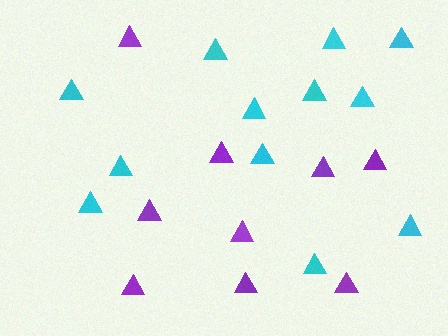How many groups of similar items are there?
There are 2 groups: one group of purple triangles (9) and one group of cyan triangles (12).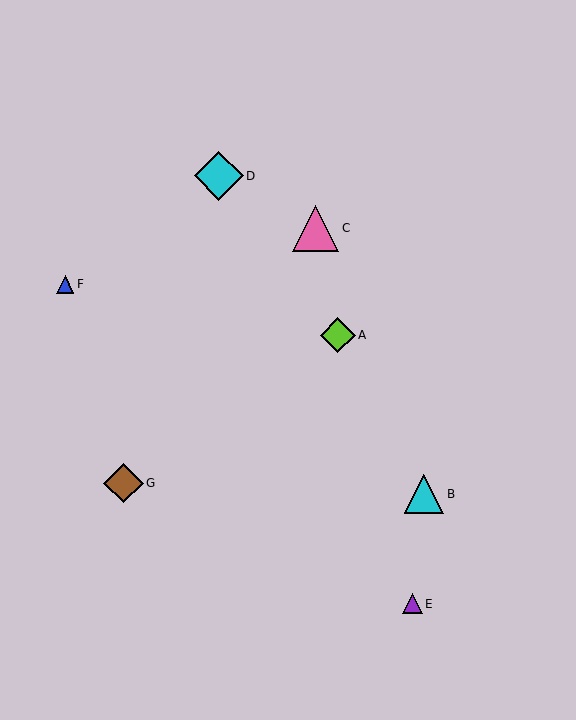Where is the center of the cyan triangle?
The center of the cyan triangle is at (424, 494).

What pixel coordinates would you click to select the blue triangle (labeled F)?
Click at (65, 284) to select the blue triangle F.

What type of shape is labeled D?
Shape D is a cyan diamond.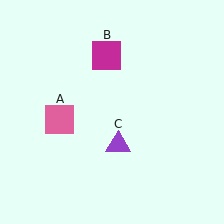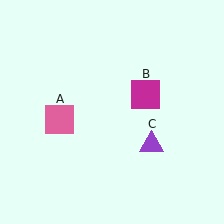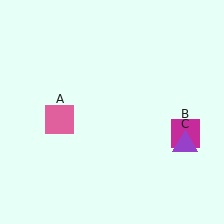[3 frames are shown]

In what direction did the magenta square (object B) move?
The magenta square (object B) moved down and to the right.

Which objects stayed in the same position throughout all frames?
Pink square (object A) remained stationary.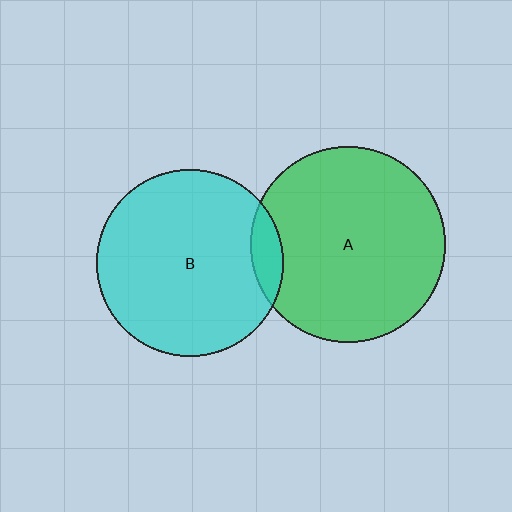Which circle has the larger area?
Circle A (green).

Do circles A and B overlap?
Yes.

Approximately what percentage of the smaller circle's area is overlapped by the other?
Approximately 10%.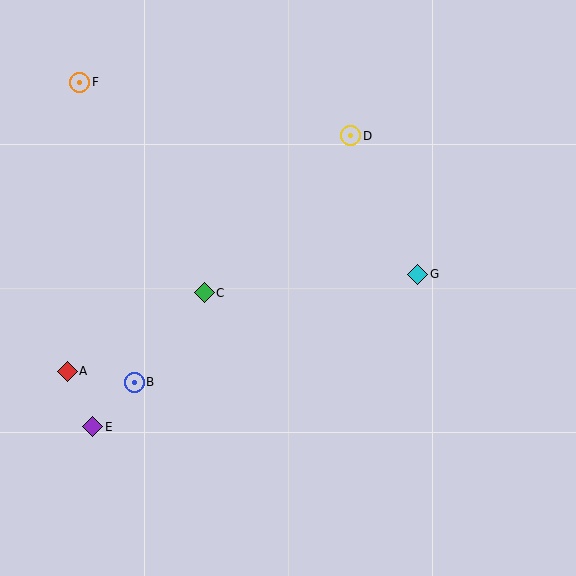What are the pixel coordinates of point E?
Point E is at (93, 427).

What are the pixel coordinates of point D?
Point D is at (350, 136).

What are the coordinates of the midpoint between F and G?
The midpoint between F and G is at (249, 178).